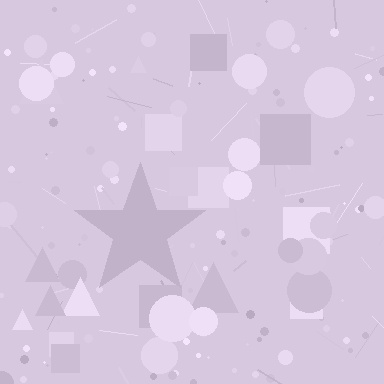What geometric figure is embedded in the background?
A star is embedded in the background.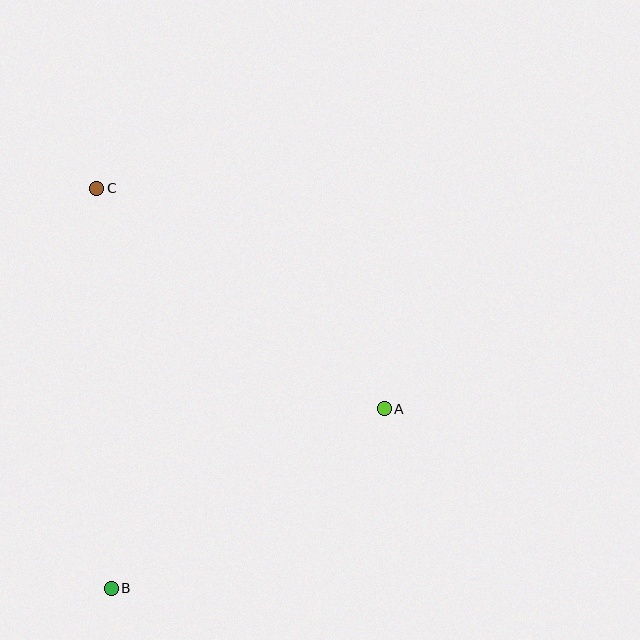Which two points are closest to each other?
Points A and B are closest to each other.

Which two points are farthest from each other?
Points B and C are farthest from each other.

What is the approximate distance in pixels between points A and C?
The distance between A and C is approximately 363 pixels.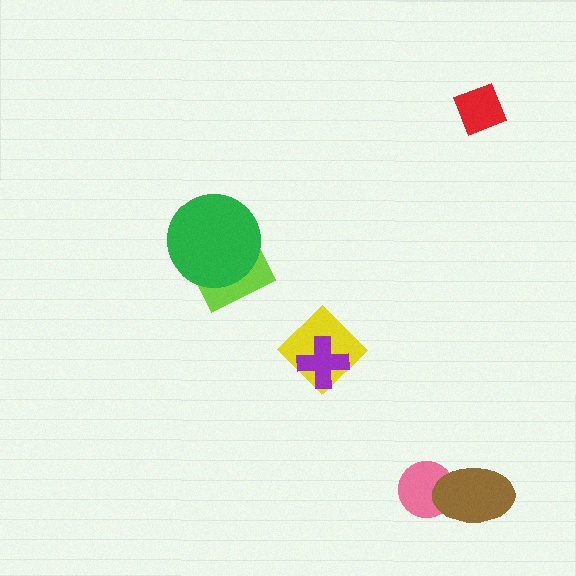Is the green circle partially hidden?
No, no other shape covers it.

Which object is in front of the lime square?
The green circle is in front of the lime square.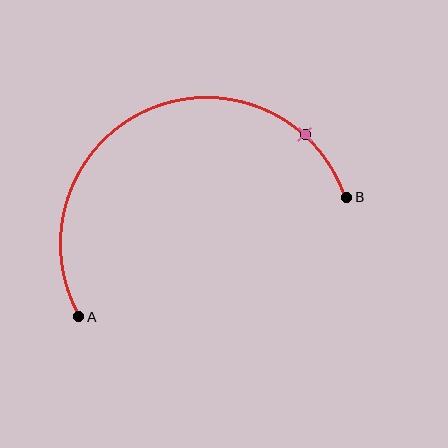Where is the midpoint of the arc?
The arc midpoint is the point on the curve farthest from the straight line joining A and B. It sits above that line.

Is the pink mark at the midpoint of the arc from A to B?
No. The pink mark lies on the arc but is closer to endpoint B. The arc midpoint would be at the point on the curve equidistant along the arc from both A and B.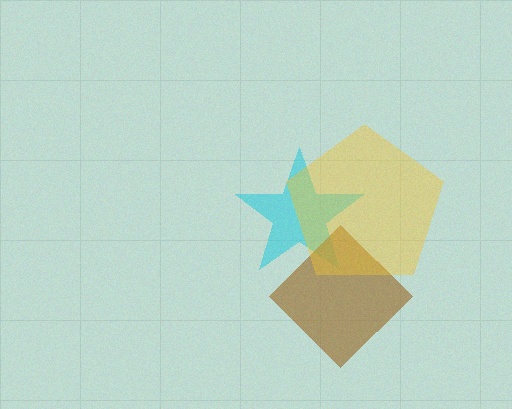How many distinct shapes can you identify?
There are 3 distinct shapes: a cyan star, a brown diamond, a yellow pentagon.